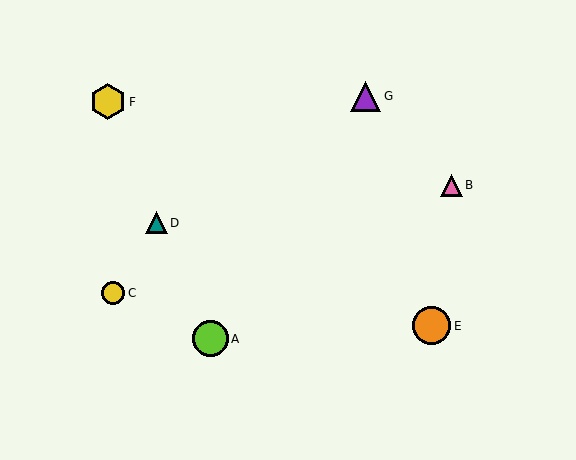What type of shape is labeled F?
Shape F is a yellow hexagon.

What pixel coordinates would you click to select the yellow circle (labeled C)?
Click at (113, 293) to select the yellow circle C.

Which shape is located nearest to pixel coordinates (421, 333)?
The orange circle (labeled E) at (432, 326) is nearest to that location.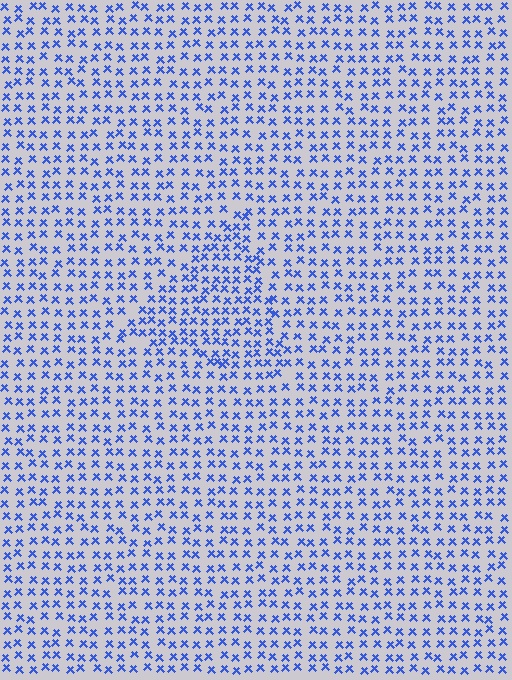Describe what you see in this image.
The image contains small blue elements arranged at two different densities. A triangle-shaped region is visible where the elements are more densely packed than the surrounding area.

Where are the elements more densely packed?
The elements are more densely packed inside the triangle boundary.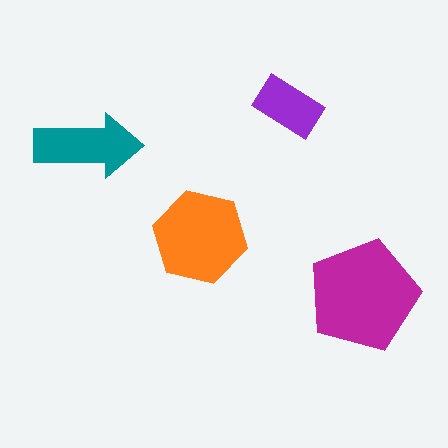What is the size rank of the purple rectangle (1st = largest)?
4th.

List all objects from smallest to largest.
The purple rectangle, the teal arrow, the orange hexagon, the magenta pentagon.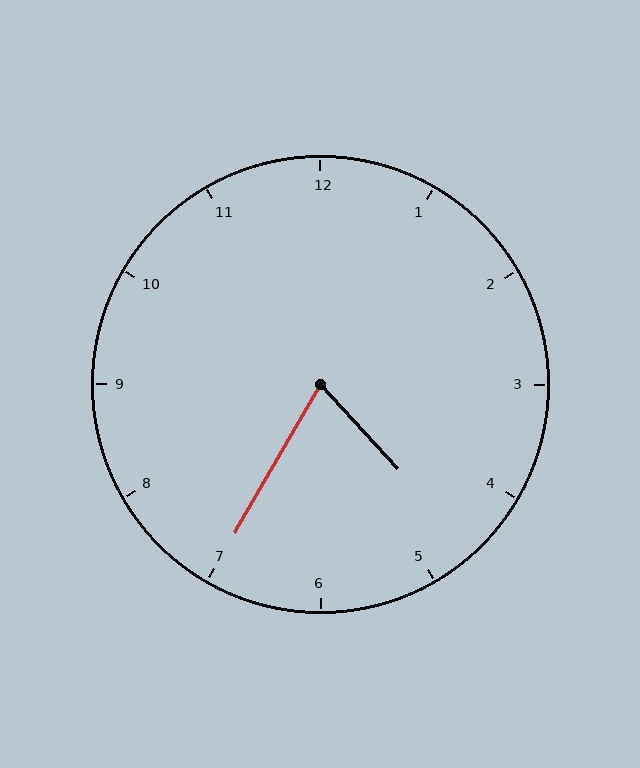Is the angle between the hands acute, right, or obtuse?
It is acute.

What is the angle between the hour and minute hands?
Approximately 72 degrees.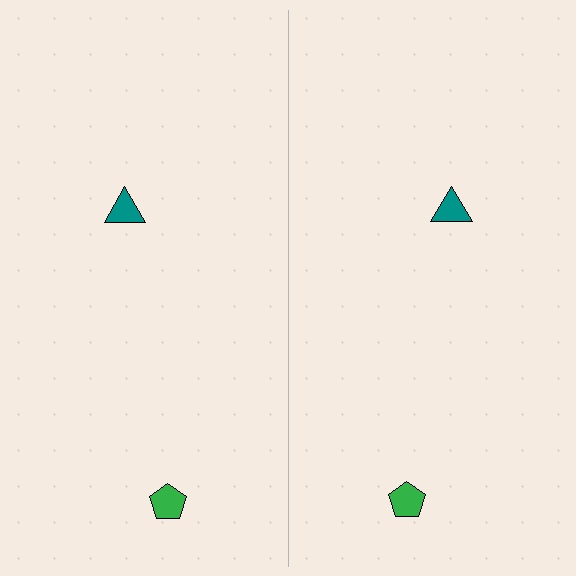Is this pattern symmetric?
Yes, this pattern has bilateral (reflection) symmetry.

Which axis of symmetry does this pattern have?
The pattern has a vertical axis of symmetry running through the center of the image.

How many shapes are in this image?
There are 4 shapes in this image.